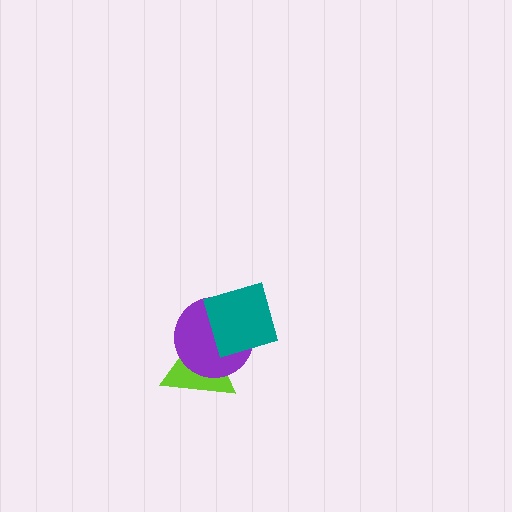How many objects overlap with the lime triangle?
2 objects overlap with the lime triangle.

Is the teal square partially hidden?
No, no other shape covers it.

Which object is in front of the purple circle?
The teal square is in front of the purple circle.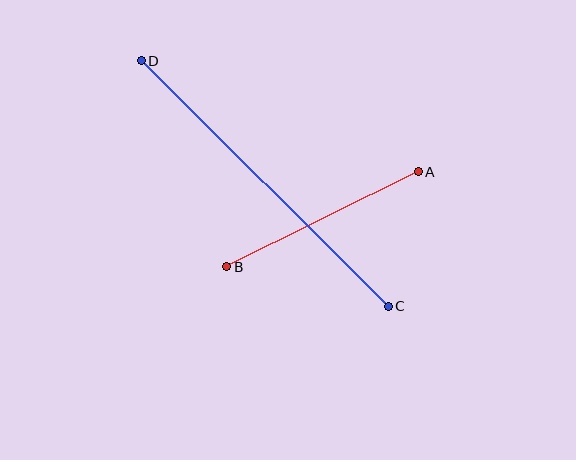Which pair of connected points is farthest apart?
Points C and D are farthest apart.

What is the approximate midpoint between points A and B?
The midpoint is at approximately (322, 219) pixels.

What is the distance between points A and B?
The distance is approximately 214 pixels.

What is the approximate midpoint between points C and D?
The midpoint is at approximately (265, 184) pixels.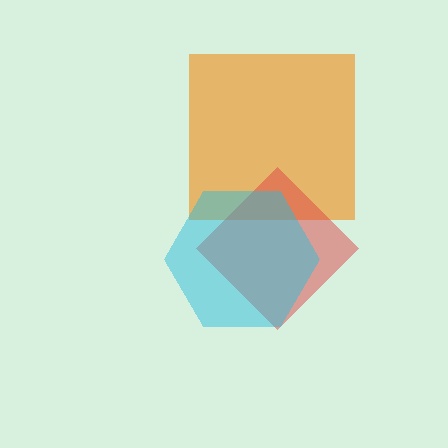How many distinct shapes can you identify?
There are 3 distinct shapes: an orange square, a red diamond, a cyan hexagon.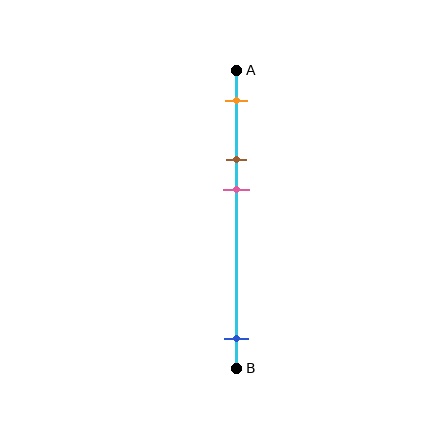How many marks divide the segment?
There are 4 marks dividing the segment.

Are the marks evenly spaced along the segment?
No, the marks are not evenly spaced.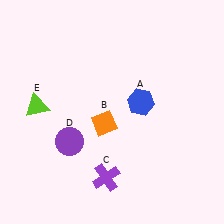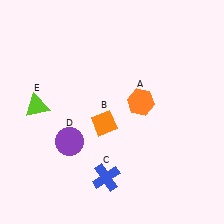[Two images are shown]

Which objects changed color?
A changed from blue to orange. C changed from purple to blue.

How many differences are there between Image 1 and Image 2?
There are 2 differences between the two images.